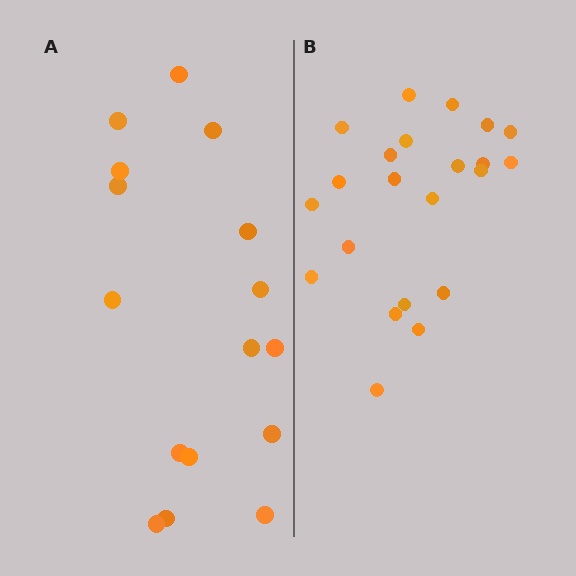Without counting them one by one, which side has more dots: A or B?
Region B (the right region) has more dots.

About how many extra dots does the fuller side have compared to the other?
Region B has about 6 more dots than region A.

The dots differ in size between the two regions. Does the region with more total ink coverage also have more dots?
No. Region A has more total ink coverage because its dots are larger, but region B actually contains more individual dots. Total area can be misleading — the number of items is what matters here.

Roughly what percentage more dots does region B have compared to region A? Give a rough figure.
About 40% more.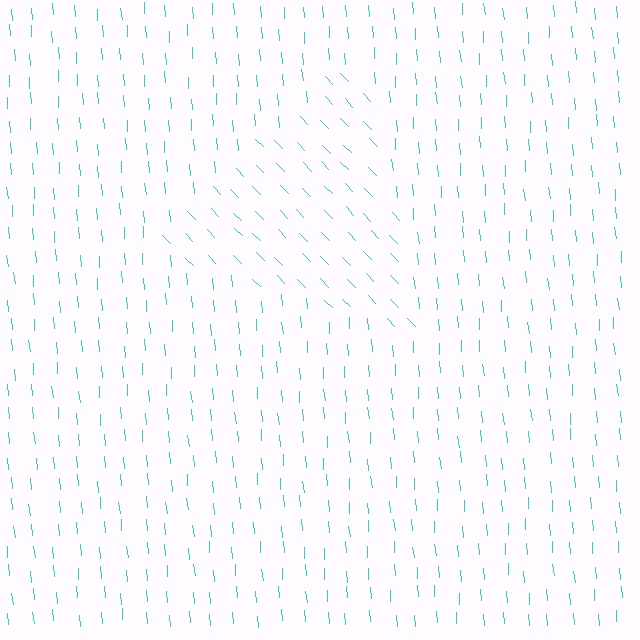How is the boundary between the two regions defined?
The boundary is defined purely by a change in line orientation (approximately 39 degrees difference). All lines are the same color and thickness.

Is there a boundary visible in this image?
Yes, there is a texture boundary formed by a change in line orientation.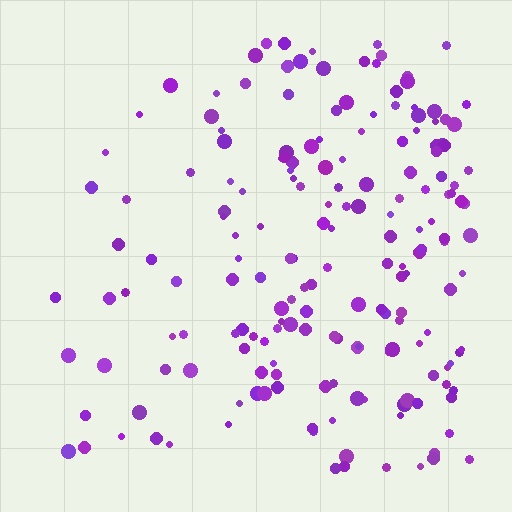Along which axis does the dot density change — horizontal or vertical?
Horizontal.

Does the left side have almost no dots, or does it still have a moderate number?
Still a moderate number, just noticeably fewer than the right.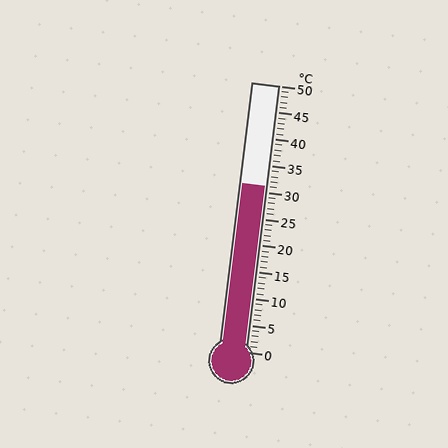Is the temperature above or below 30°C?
The temperature is above 30°C.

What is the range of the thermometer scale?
The thermometer scale ranges from 0°C to 50°C.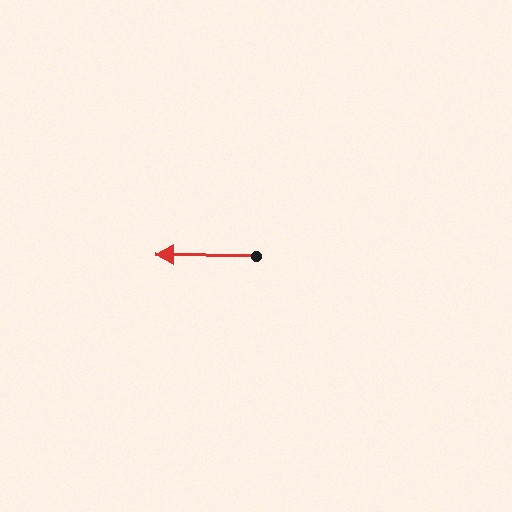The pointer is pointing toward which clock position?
Roughly 9 o'clock.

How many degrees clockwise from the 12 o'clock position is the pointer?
Approximately 271 degrees.